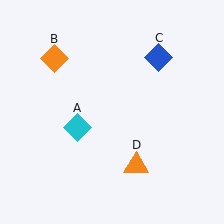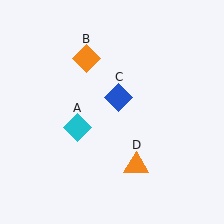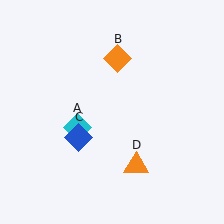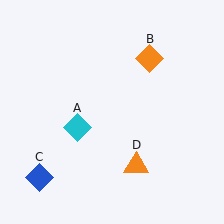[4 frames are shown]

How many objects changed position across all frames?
2 objects changed position: orange diamond (object B), blue diamond (object C).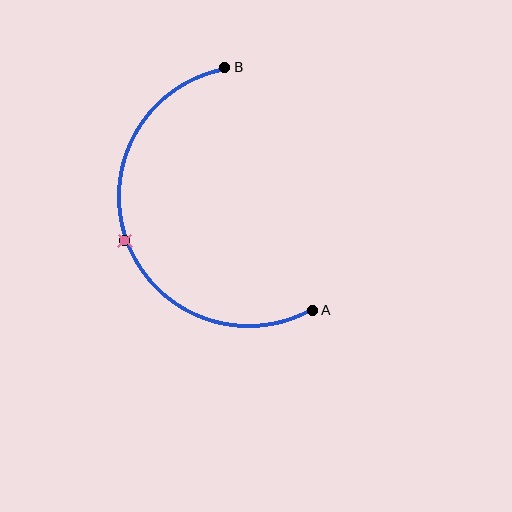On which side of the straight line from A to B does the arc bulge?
The arc bulges to the left of the straight line connecting A and B.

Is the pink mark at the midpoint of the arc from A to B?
Yes. The pink mark lies on the arc at equal arc-length from both A and B — it is the arc midpoint.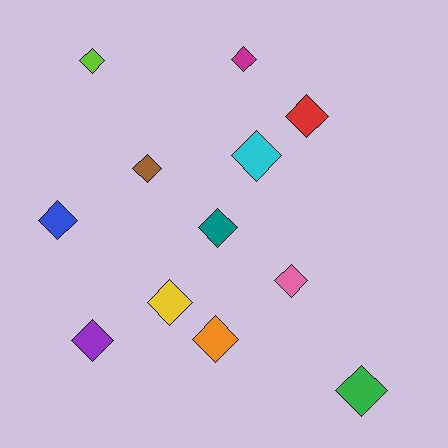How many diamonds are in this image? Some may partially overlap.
There are 12 diamonds.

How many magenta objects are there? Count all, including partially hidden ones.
There is 1 magenta object.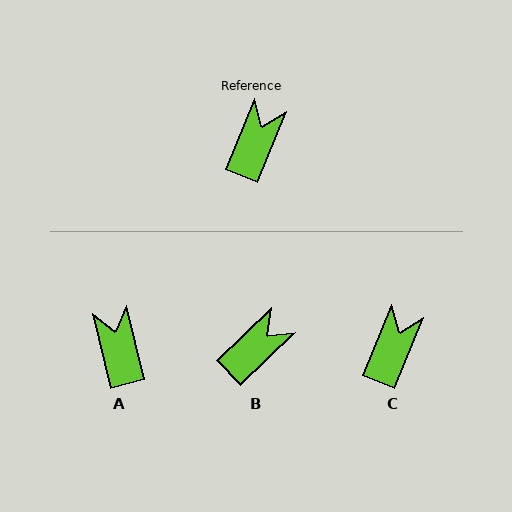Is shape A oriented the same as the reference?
No, it is off by about 36 degrees.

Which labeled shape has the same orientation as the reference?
C.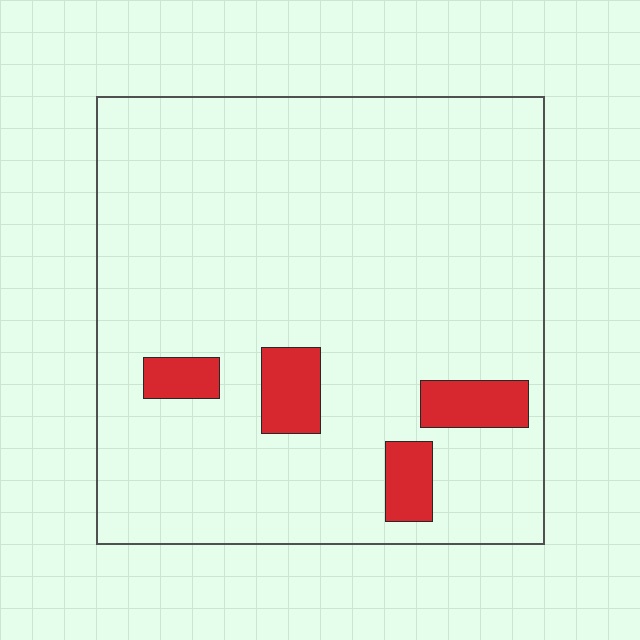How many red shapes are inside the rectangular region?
4.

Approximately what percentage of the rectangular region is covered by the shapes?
Approximately 10%.